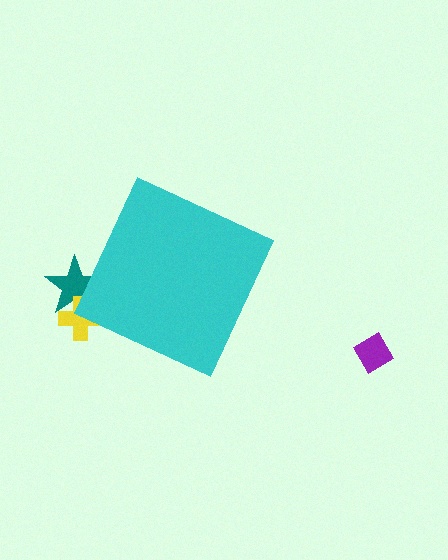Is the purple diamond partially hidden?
No, the purple diamond is fully visible.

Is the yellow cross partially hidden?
Yes, the yellow cross is partially hidden behind the cyan diamond.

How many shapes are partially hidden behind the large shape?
2 shapes are partially hidden.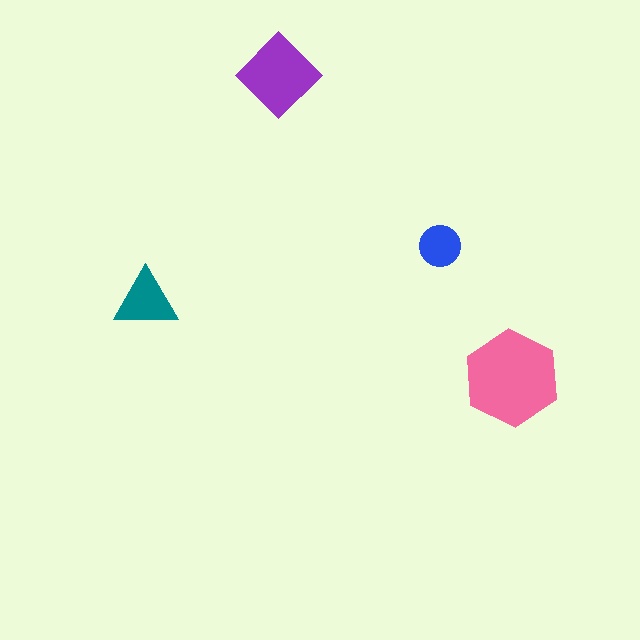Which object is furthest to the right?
The pink hexagon is rightmost.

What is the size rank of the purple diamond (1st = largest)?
2nd.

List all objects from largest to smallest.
The pink hexagon, the purple diamond, the teal triangle, the blue circle.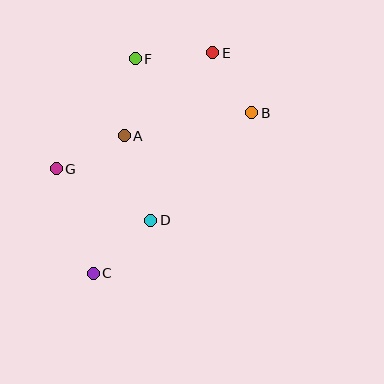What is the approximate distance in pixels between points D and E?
The distance between D and E is approximately 178 pixels.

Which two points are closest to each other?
Points B and E are closest to each other.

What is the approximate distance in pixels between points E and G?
The distance between E and G is approximately 195 pixels.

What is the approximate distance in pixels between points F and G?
The distance between F and G is approximately 136 pixels.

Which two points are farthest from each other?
Points C and E are farthest from each other.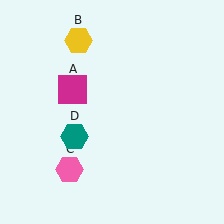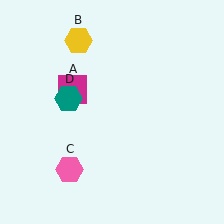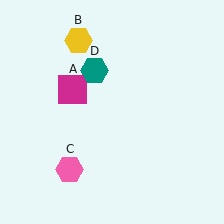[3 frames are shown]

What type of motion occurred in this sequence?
The teal hexagon (object D) rotated clockwise around the center of the scene.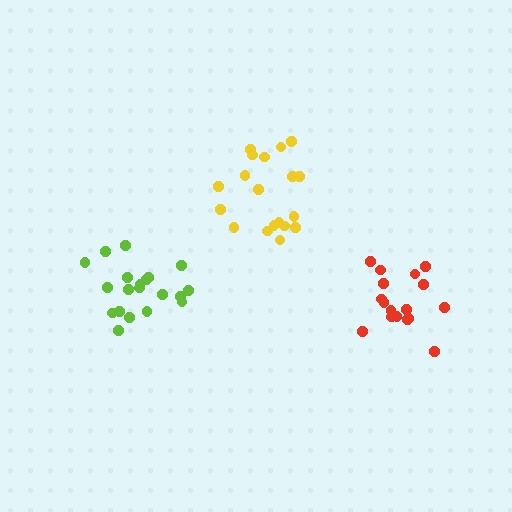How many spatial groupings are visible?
There are 3 spatial groupings.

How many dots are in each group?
Group 1: 20 dots, Group 2: 17 dots, Group 3: 19 dots (56 total).